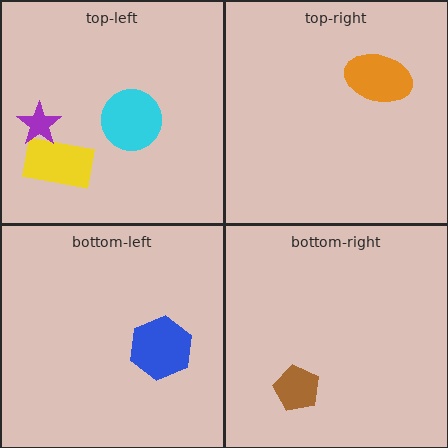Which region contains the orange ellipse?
The top-right region.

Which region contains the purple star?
The top-left region.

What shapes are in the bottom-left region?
The blue hexagon.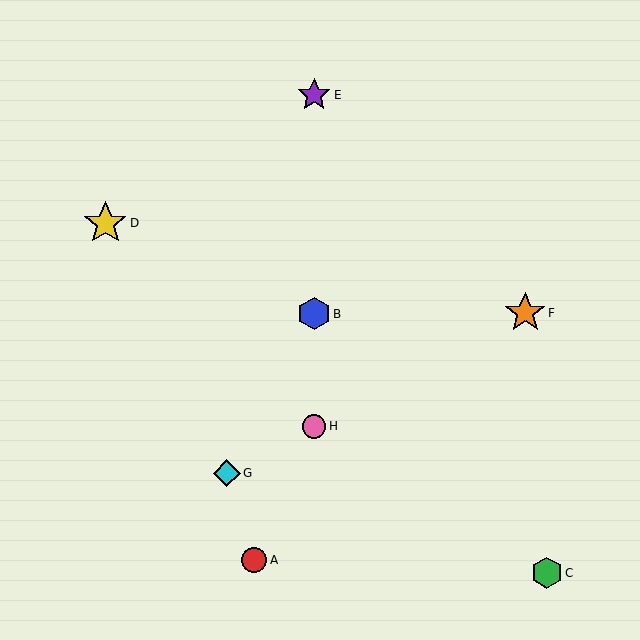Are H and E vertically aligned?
Yes, both are at x≈314.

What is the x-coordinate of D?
Object D is at x≈105.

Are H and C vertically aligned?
No, H is at x≈314 and C is at x≈547.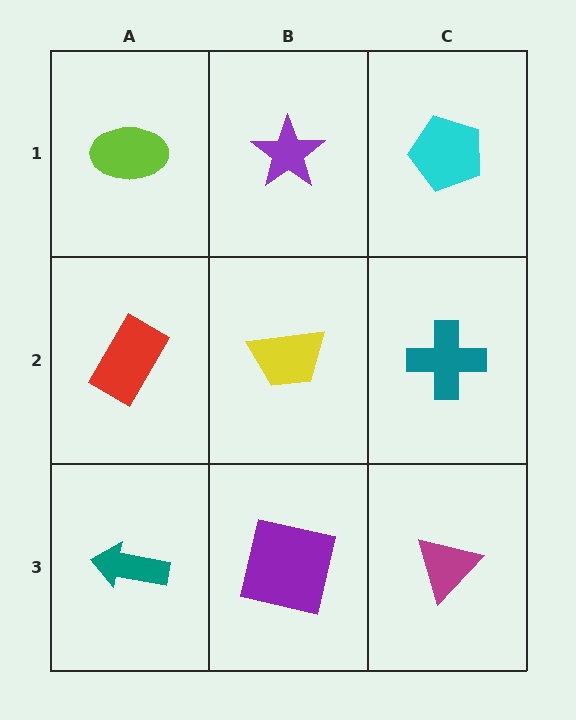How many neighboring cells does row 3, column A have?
2.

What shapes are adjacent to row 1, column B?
A yellow trapezoid (row 2, column B), a lime ellipse (row 1, column A), a cyan pentagon (row 1, column C).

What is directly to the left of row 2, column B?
A red rectangle.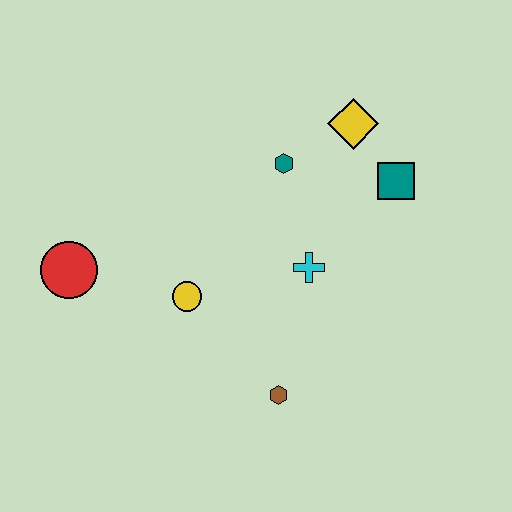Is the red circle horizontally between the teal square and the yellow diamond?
No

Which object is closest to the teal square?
The yellow diamond is closest to the teal square.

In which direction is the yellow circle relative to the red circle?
The yellow circle is to the right of the red circle.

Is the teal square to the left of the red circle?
No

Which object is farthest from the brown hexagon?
The yellow diamond is farthest from the brown hexagon.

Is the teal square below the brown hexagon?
No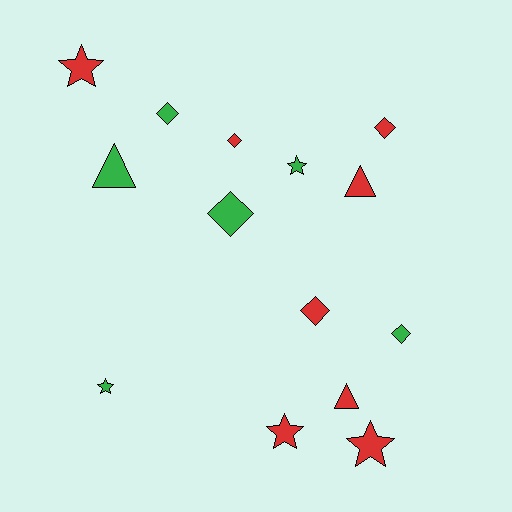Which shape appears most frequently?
Diamond, with 6 objects.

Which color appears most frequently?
Red, with 8 objects.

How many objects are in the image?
There are 14 objects.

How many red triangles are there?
There are 2 red triangles.